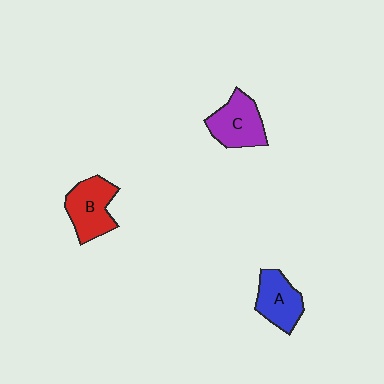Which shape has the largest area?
Shape B (red).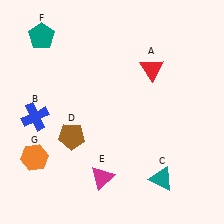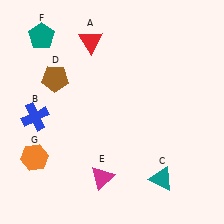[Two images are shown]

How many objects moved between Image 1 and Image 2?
2 objects moved between the two images.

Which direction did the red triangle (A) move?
The red triangle (A) moved left.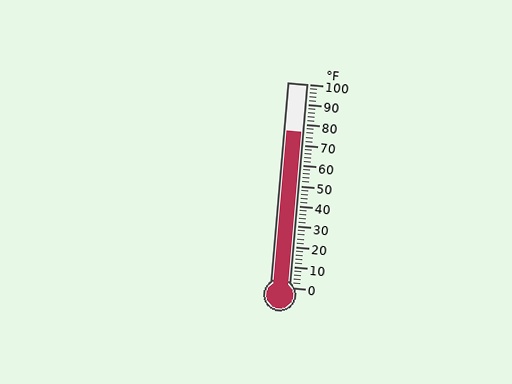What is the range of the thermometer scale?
The thermometer scale ranges from 0°F to 100°F.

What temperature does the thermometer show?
The thermometer shows approximately 76°F.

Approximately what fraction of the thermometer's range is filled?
The thermometer is filled to approximately 75% of its range.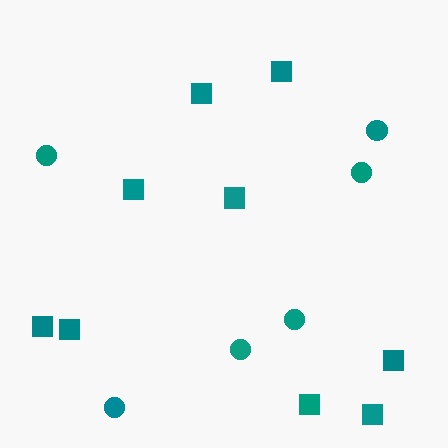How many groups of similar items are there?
There are 2 groups: one group of circles (6) and one group of squares (9).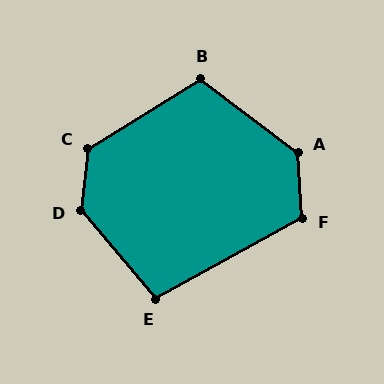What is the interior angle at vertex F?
Approximately 115 degrees (obtuse).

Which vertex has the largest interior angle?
D, at approximately 133 degrees.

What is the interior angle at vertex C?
Approximately 128 degrees (obtuse).